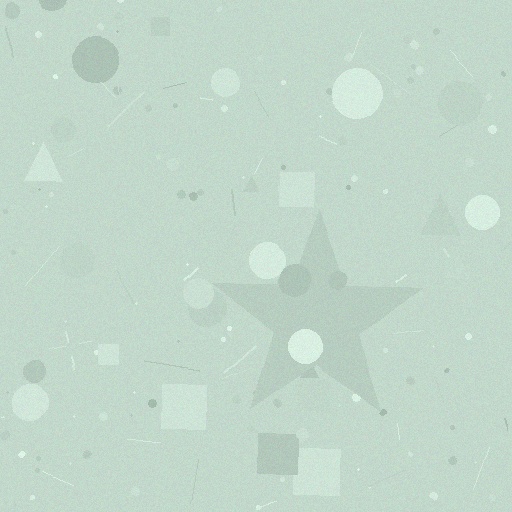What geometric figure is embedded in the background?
A star is embedded in the background.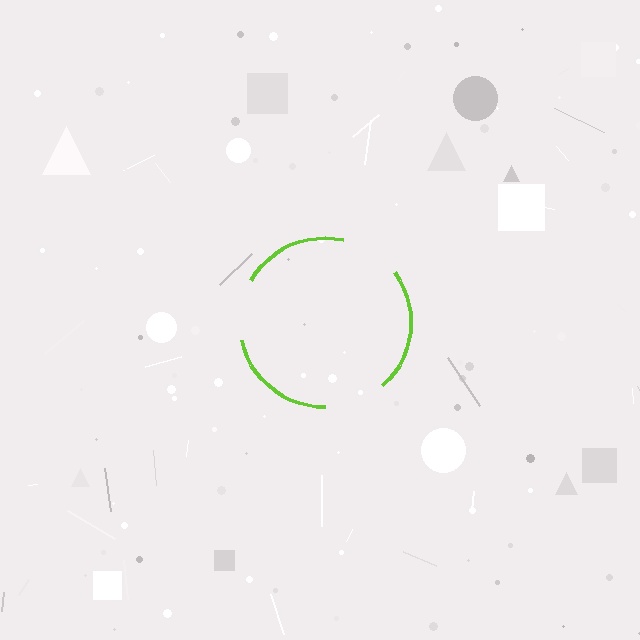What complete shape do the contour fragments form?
The contour fragments form a circle.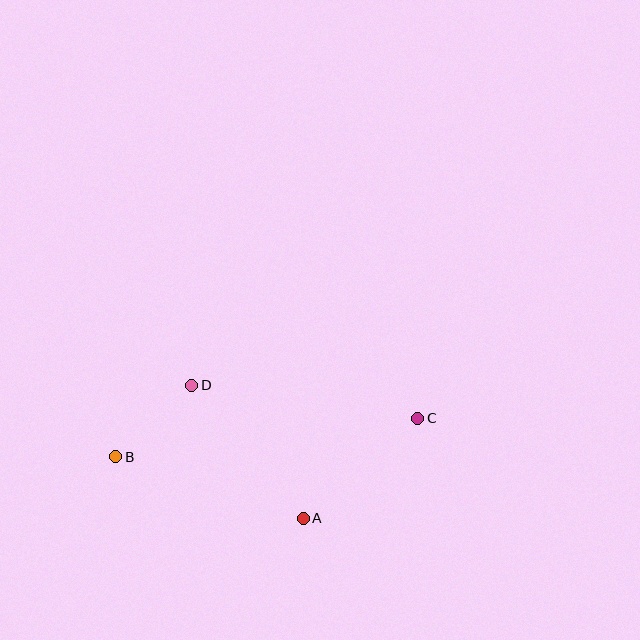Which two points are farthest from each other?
Points B and C are farthest from each other.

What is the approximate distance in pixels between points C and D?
The distance between C and D is approximately 228 pixels.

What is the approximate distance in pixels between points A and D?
The distance between A and D is approximately 173 pixels.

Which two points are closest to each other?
Points B and D are closest to each other.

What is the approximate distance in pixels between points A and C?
The distance between A and C is approximately 152 pixels.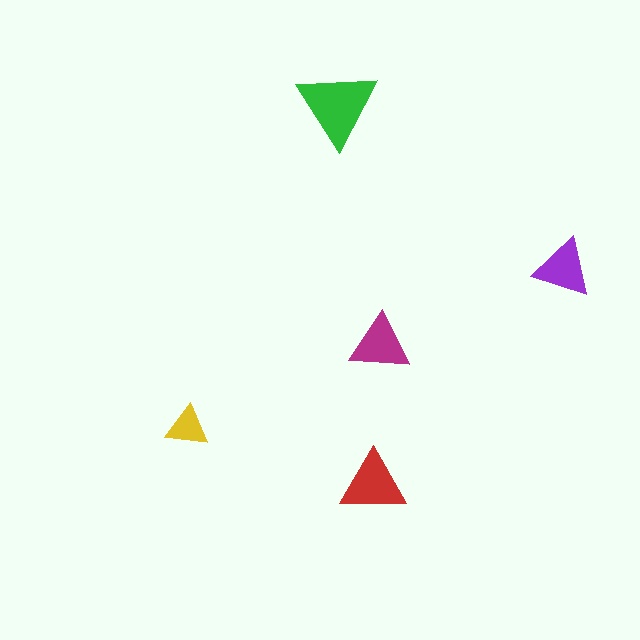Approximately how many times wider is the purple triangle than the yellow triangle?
About 1.5 times wider.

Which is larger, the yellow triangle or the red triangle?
The red one.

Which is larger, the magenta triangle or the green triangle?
The green one.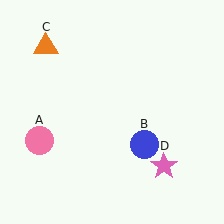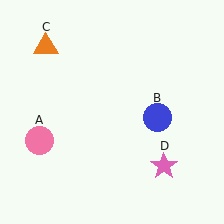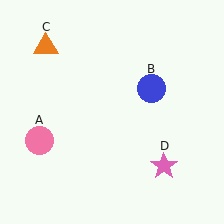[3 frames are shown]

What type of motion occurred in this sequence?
The blue circle (object B) rotated counterclockwise around the center of the scene.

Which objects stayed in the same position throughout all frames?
Pink circle (object A) and orange triangle (object C) and pink star (object D) remained stationary.